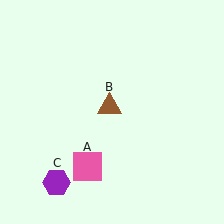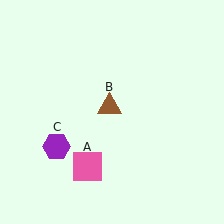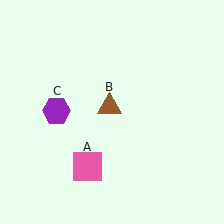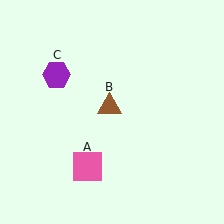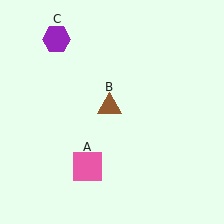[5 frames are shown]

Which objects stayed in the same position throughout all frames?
Pink square (object A) and brown triangle (object B) remained stationary.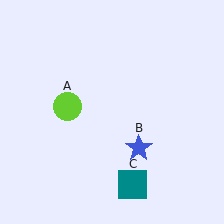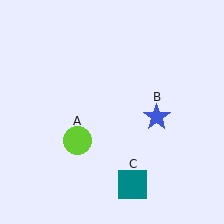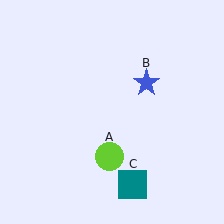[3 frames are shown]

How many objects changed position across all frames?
2 objects changed position: lime circle (object A), blue star (object B).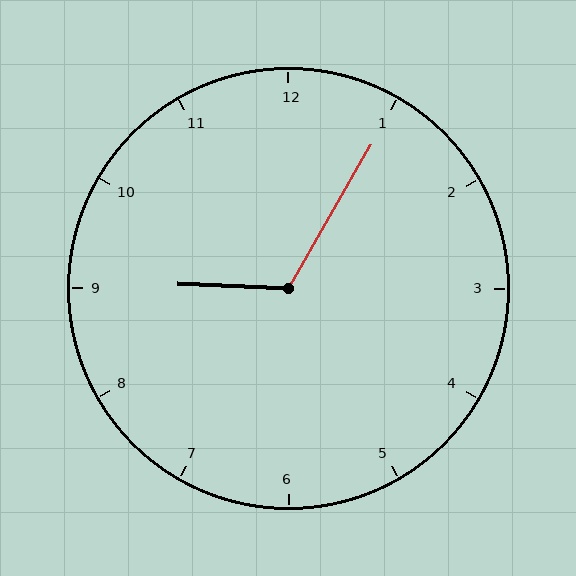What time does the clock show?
9:05.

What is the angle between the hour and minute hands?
Approximately 118 degrees.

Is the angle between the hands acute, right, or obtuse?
It is obtuse.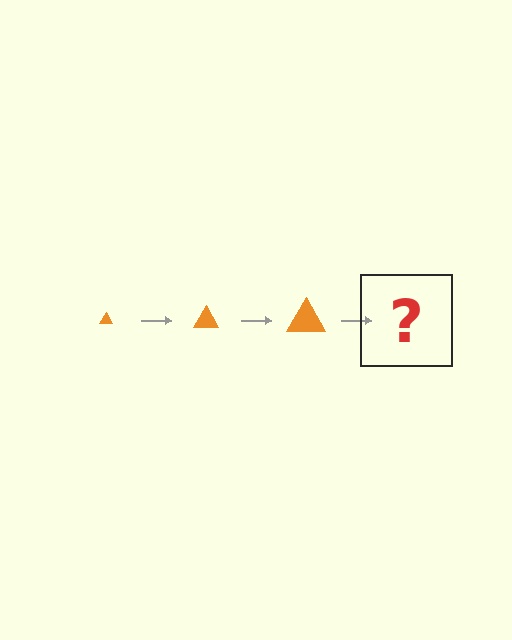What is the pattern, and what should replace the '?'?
The pattern is that the triangle gets progressively larger each step. The '?' should be an orange triangle, larger than the previous one.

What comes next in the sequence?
The next element should be an orange triangle, larger than the previous one.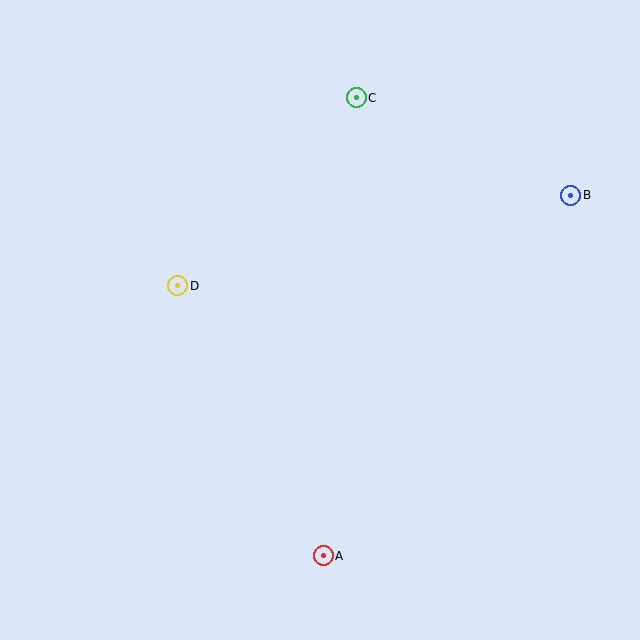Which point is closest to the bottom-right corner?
Point A is closest to the bottom-right corner.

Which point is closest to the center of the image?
Point D at (178, 286) is closest to the center.